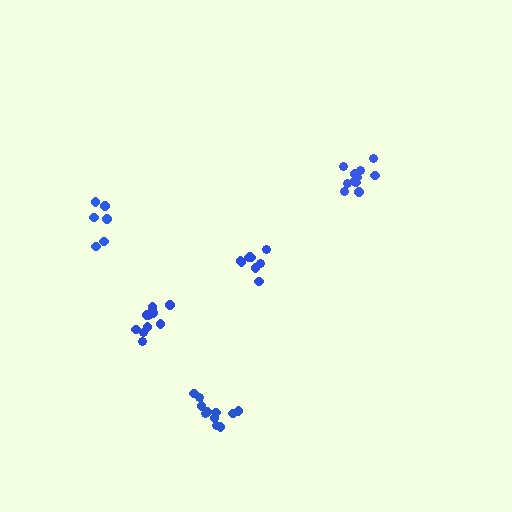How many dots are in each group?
Group 1: 6 dots, Group 2: 11 dots, Group 3: 10 dots, Group 4: 11 dots, Group 5: 11 dots (49 total).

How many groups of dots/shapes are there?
There are 5 groups.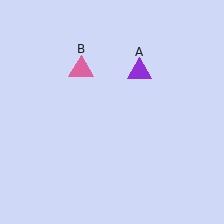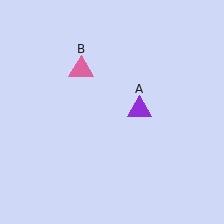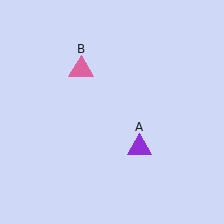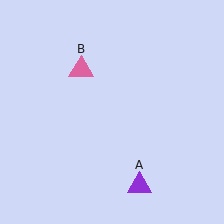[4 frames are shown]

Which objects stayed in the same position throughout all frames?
Pink triangle (object B) remained stationary.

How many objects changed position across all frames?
1 object changed position: purple triangle (object A).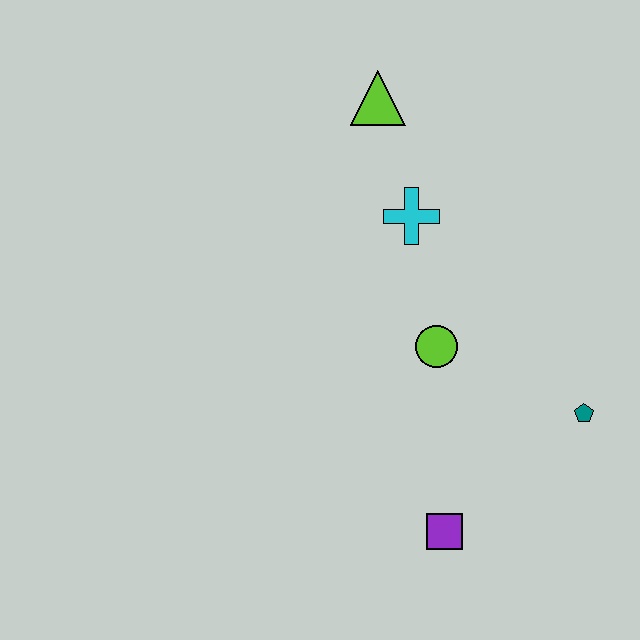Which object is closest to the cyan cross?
The lime triangle is closest to the cyan cross.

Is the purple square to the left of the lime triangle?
No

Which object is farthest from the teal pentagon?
The lime triangle is farthest from the teal pentagon.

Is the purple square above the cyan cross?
No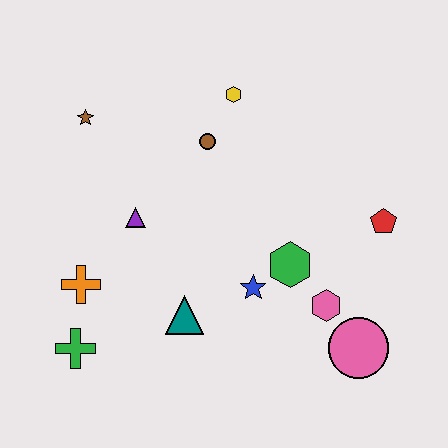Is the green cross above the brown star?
No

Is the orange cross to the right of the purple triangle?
No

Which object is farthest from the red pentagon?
The green cross is farthest from the red pentagon.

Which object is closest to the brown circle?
The yellow hexagon is closest to the brown circle.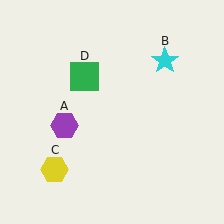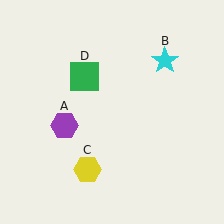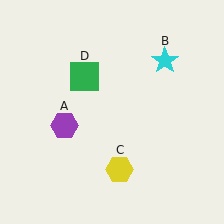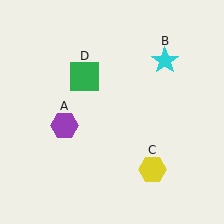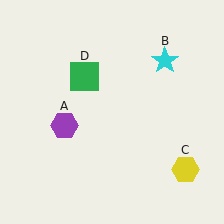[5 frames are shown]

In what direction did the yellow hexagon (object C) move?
The yellow hexagon (object C) moved right.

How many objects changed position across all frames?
1 object changed position: yellow hexagon (object C).